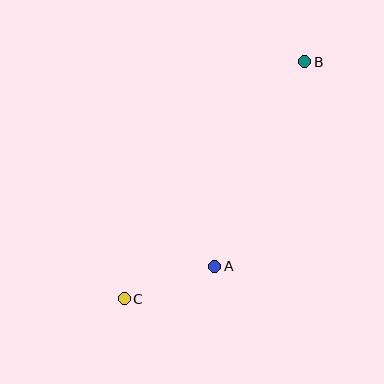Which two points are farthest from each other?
Points B and C are farthest from each other.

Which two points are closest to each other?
Points A and C are closest to each other.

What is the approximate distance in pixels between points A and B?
The distance between A and B is approximately 224 pixels.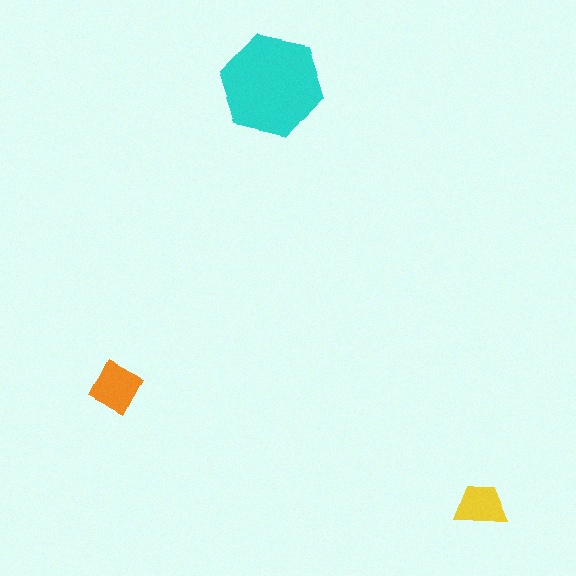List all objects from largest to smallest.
The cyan hexagon, the orange diamond, the yellow trapezoid.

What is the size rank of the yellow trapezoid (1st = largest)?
3rd.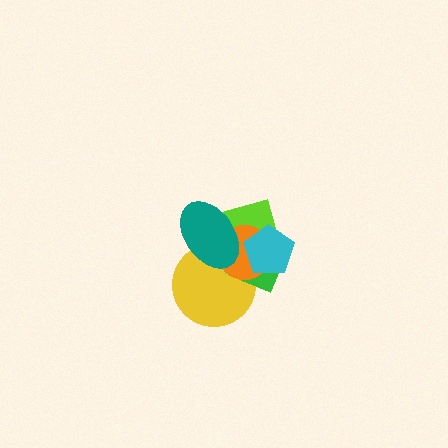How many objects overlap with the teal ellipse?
5 objects overlap with the teal ellipse.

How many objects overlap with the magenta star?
6 objects overlap with the magenta star.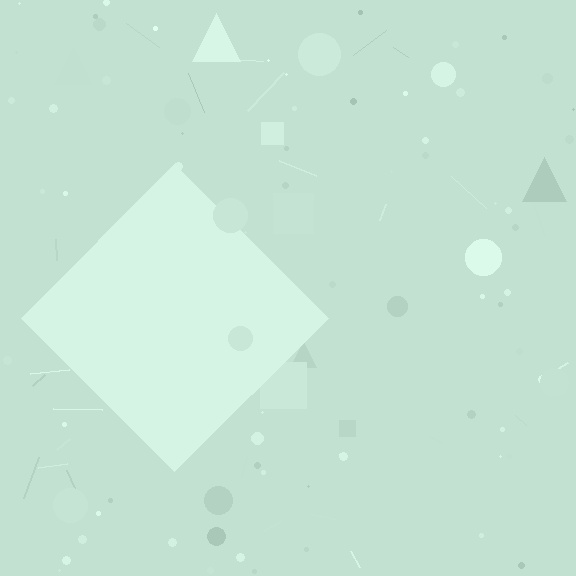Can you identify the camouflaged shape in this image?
The camouflaged shape is a diamond.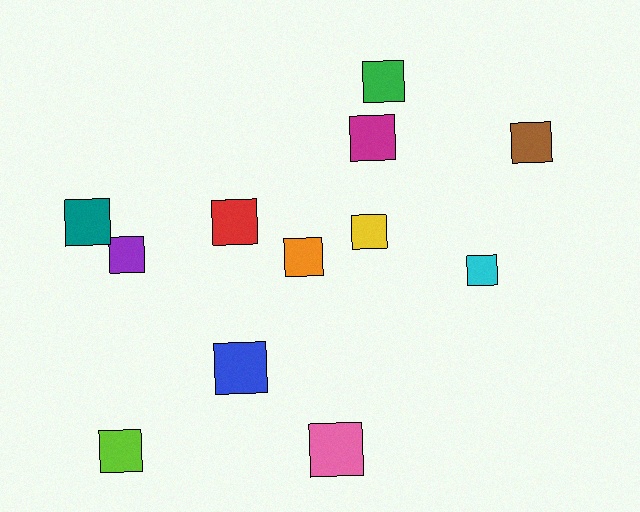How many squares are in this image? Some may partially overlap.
There are 12 squares.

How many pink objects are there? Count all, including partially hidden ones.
There is 1 pink object.